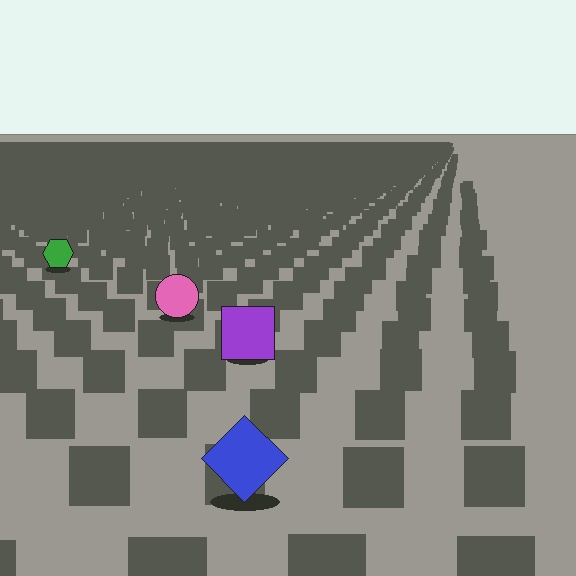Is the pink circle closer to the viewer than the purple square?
No. The purple square is closer — you can tell from the texture gradient: the ground texture is coarser near it.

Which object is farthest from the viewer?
The green hexagon is farthest from the viewer. It appears smaller and the ground texture around it is denser.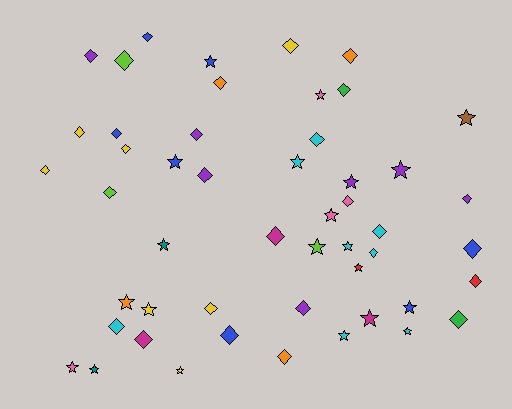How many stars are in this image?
There are 21 stars.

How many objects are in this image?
There are 50 objects.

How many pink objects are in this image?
There are 4 pink objects.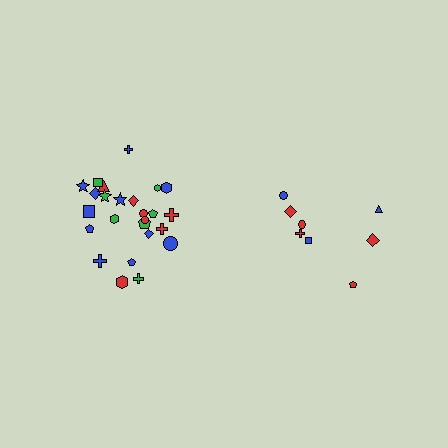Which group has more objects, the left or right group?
The left group.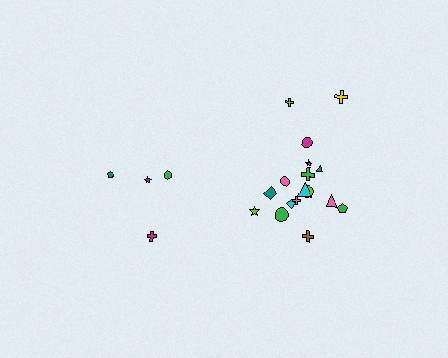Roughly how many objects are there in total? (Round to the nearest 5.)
Roughly 20 objects in total.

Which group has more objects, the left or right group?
The right group.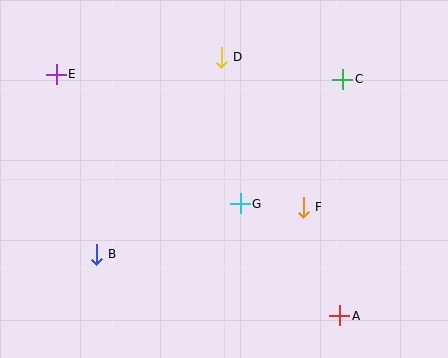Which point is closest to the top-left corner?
Point E is closest to the top-left corner.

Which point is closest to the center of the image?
Point G at (240, 204) is closest to the center.